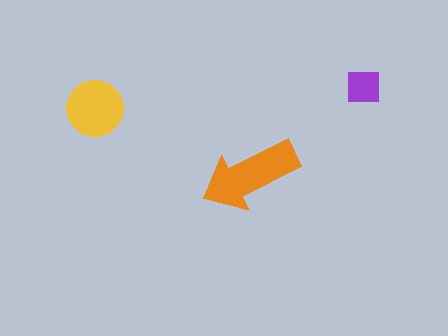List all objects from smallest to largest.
The purple square, the yellow circle, the orange arrow.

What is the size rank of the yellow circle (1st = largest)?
2nd.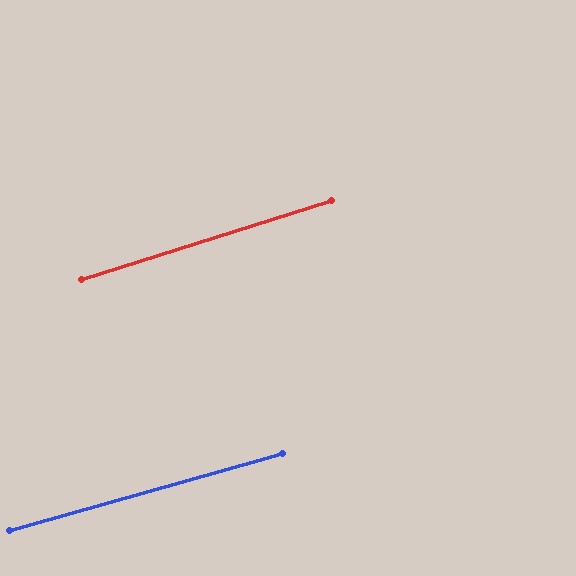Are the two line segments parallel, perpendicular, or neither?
Parallel — their directions differ by only 1.8°.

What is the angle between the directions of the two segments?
Approximately 2 degrees.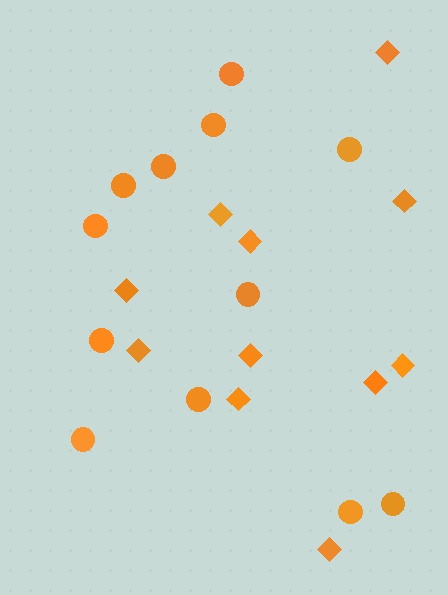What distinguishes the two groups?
There are 2 groups: one group of circles (12) and one group of diamonds (11).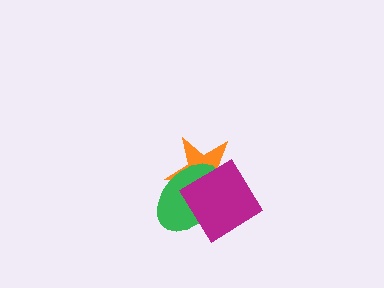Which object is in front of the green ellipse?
The magenta diamond is in front of the green ellipse.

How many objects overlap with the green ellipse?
2 objects overlap with the green ellipse.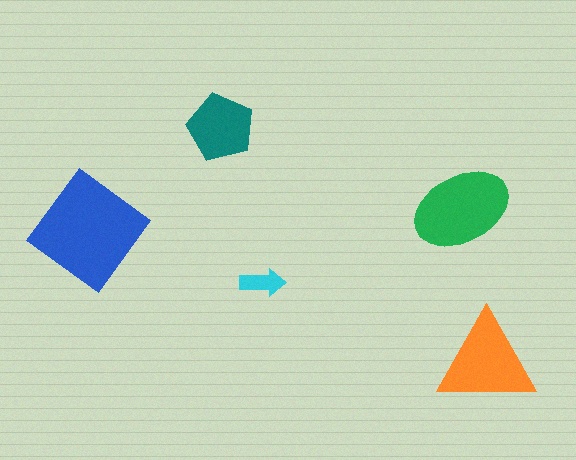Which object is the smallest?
The cyan arrow.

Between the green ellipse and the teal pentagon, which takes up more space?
The green ellipse.